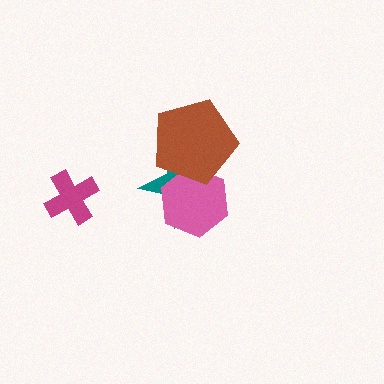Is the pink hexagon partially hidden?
Yes, it is partially covered by another shape.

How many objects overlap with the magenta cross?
0 objects overlap with the magenta cross.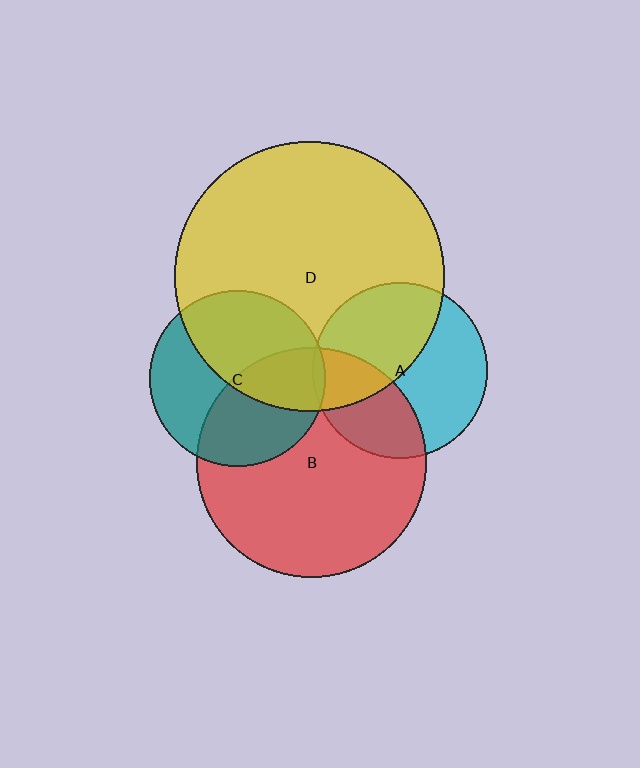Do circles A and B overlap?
Yes.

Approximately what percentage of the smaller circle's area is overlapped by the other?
Approximately 35%.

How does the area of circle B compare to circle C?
Approximately 1.7 times.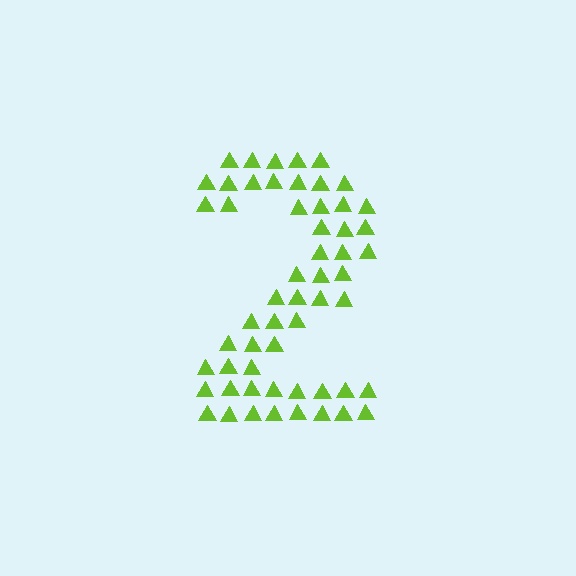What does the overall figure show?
The overall figure shows the digit 2.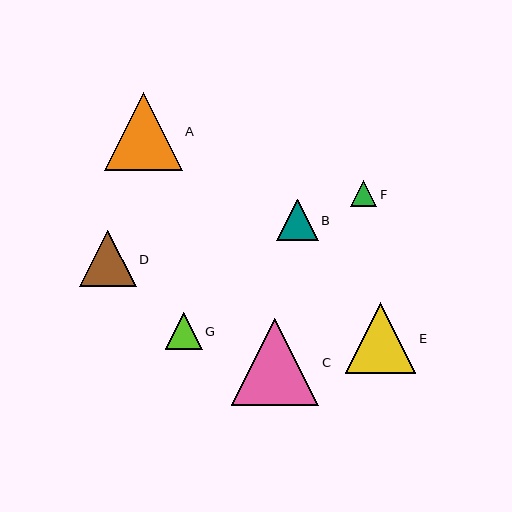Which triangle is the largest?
Triangle C is the largest with a size of approximately 88 pixels.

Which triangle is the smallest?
Triangle F is the smallest with a size of approximately 26 pixels.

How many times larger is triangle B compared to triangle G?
Triangle B is approximately 1.1 times the size of triangle G.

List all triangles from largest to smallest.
From largest to smallest: C, A, E, D, B, G, F.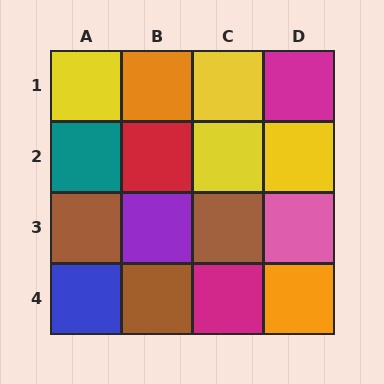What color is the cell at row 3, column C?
Brown.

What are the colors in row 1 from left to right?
Yellow, orange, yellow, magenta.